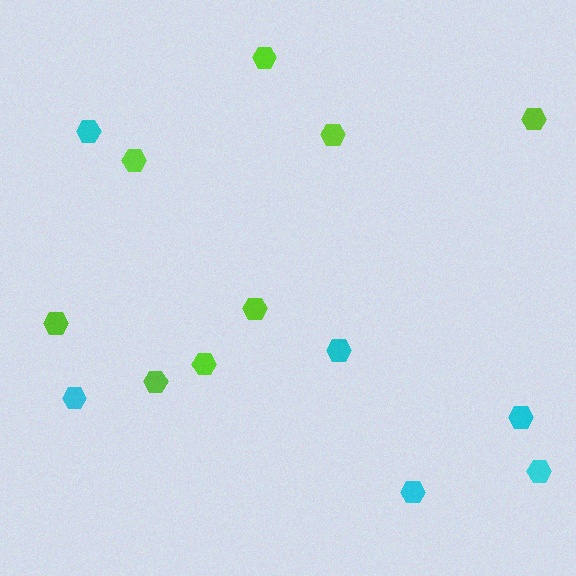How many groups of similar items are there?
There are 2 groups: one group of cyan hexagons (6) and one group of lime hexagons (8).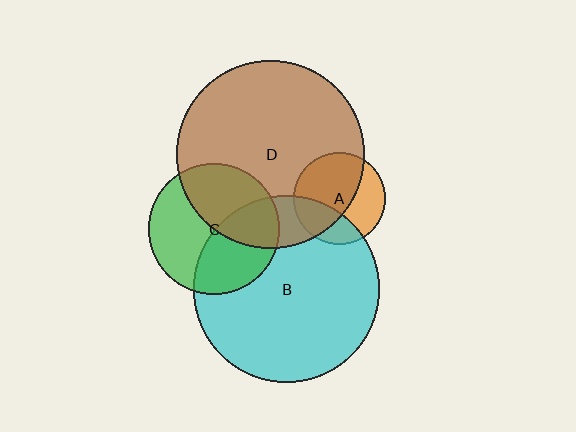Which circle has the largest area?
Circle D (brown).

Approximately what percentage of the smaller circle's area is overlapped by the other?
Approximately 40%.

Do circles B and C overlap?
Yes.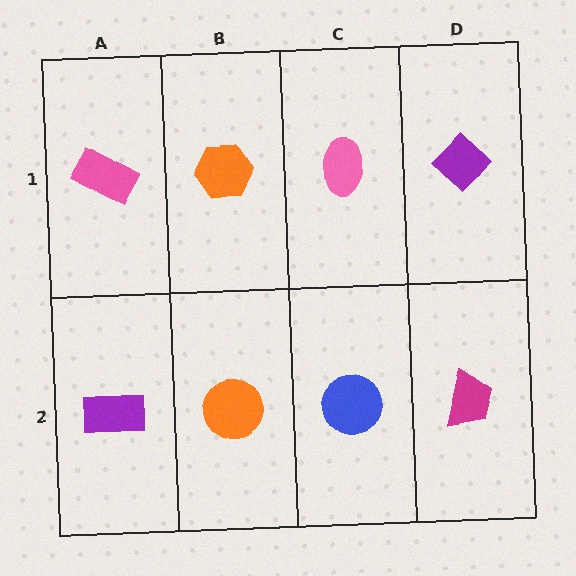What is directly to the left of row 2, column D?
A blue circle.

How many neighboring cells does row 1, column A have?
2.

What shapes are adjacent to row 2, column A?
A pink rectangle (row 1, column A), an orange circle (row 2, column B).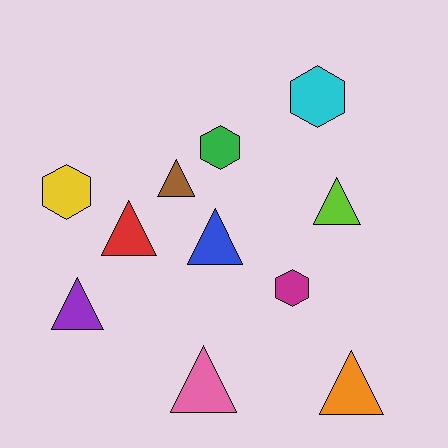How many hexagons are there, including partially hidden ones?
There are 4 hexagons.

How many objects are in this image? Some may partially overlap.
There are 11 objects.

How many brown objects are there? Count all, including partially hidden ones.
There is 1 brown object.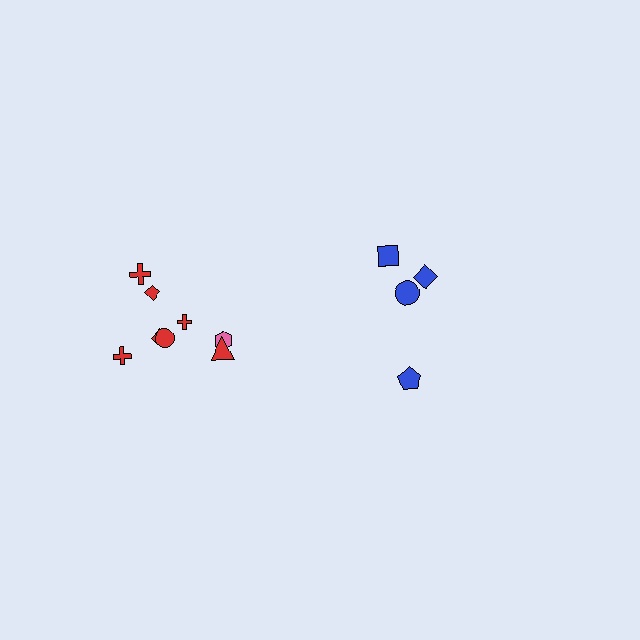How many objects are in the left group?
There are 8 objects.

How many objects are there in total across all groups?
There are 12 objects.